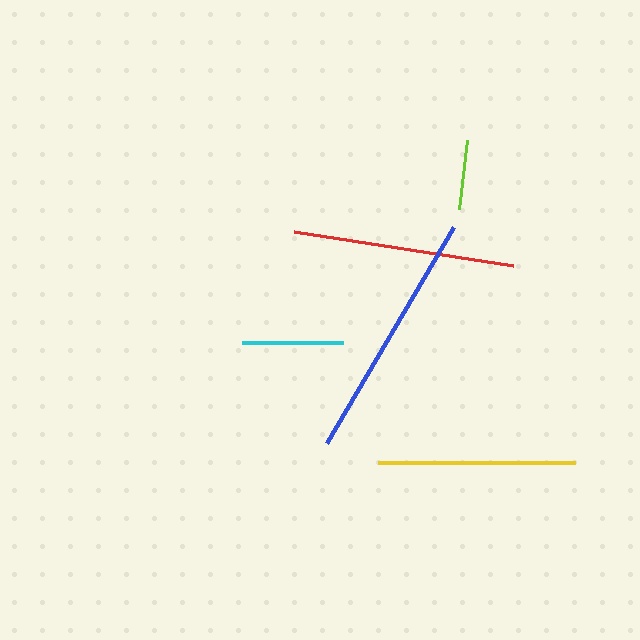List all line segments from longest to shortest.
From longest to shortest: blue, red, yellow, cyan, lime.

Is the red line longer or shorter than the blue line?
The blue line is longer than the red line.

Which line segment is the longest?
The blue line is the longest at approximately 251 pixels.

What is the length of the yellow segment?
The yellow segment is approximately 198 pixels long.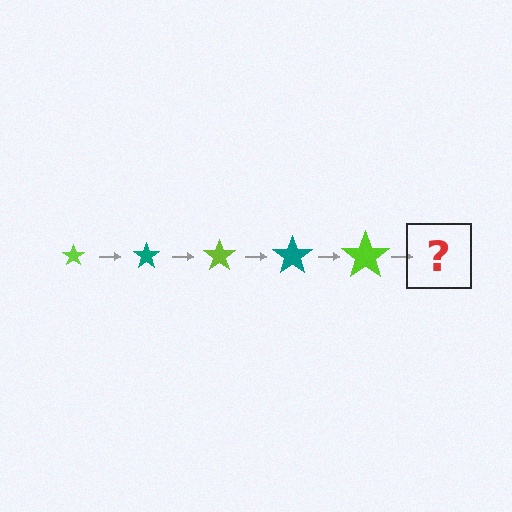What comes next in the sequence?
The next element should be a teal star, larger than the previous one.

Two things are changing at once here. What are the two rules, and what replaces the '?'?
The two rules are that the star grows larger each step and the color cycles through lime and teal. The '?' should be a teal star, larger than the previous one.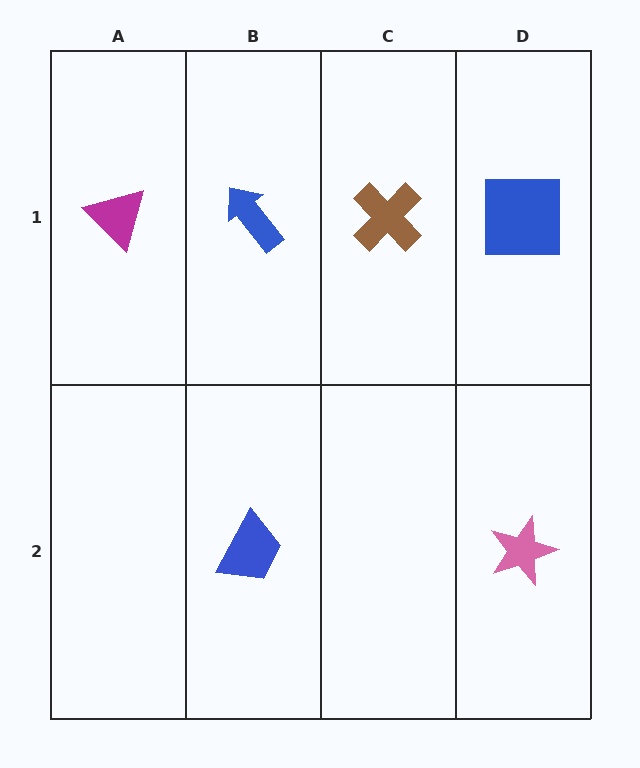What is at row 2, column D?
A pink star.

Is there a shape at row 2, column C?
No, that cell is empty.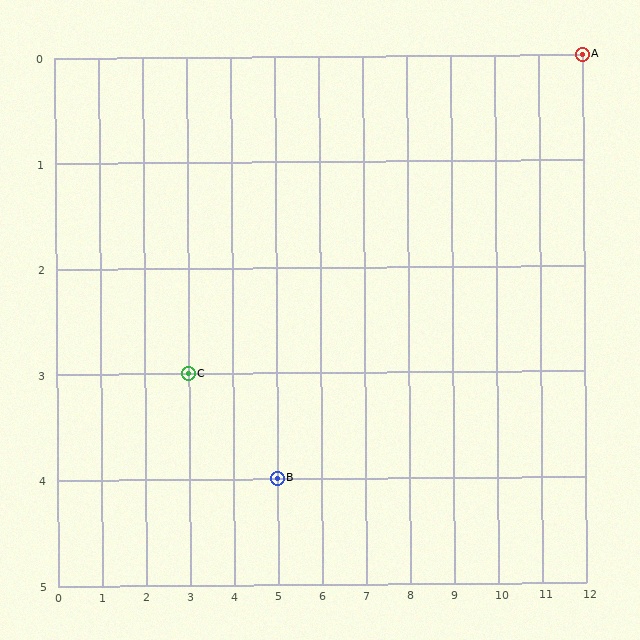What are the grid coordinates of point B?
Point B is at grid coordinates (5, 4).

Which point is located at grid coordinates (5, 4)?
Point B is at (5, 4).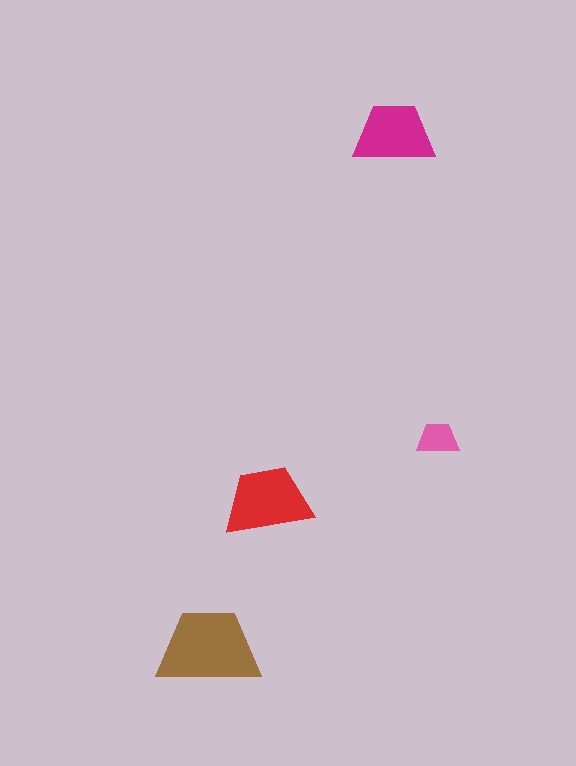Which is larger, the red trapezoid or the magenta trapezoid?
The red one.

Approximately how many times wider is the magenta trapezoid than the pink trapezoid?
About 2 times wider.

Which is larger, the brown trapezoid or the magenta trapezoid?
The brown one.